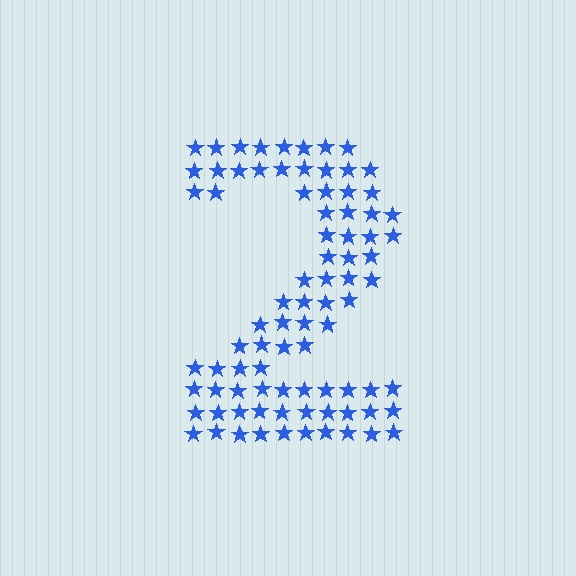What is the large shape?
The large shape is the digit 2.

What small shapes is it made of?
It is made of small stars.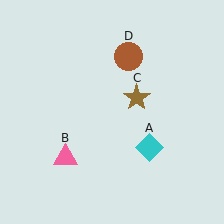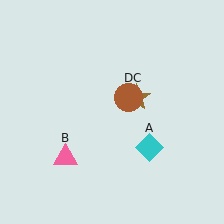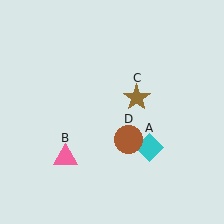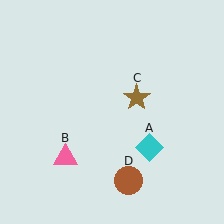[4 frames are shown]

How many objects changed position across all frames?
1 object changed position: brown circle (object D).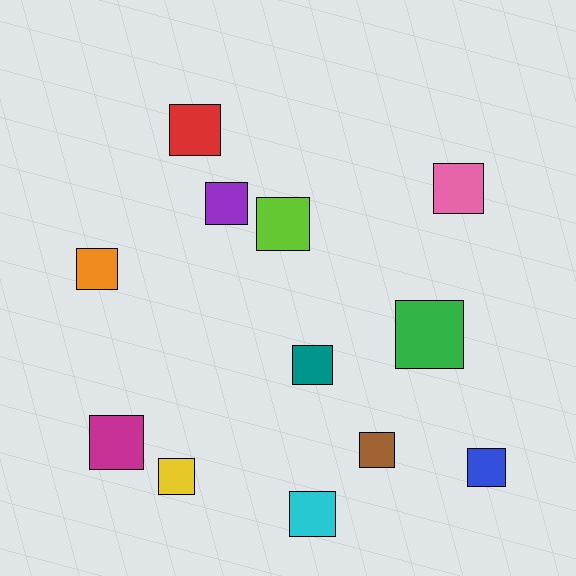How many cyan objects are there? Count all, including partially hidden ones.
There is 1 cyan object.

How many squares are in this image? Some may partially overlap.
There are 12 squares.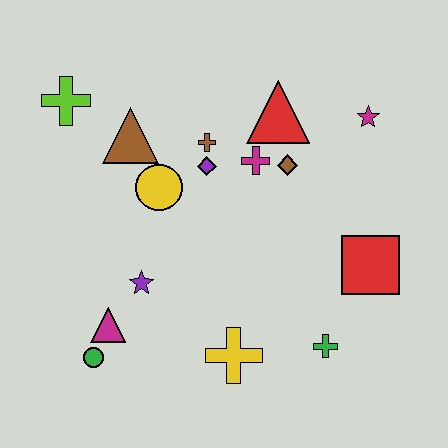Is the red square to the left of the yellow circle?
No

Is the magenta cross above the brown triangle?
No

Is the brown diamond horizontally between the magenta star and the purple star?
Yes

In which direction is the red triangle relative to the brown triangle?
The red triangle is to the right of the brown triangle.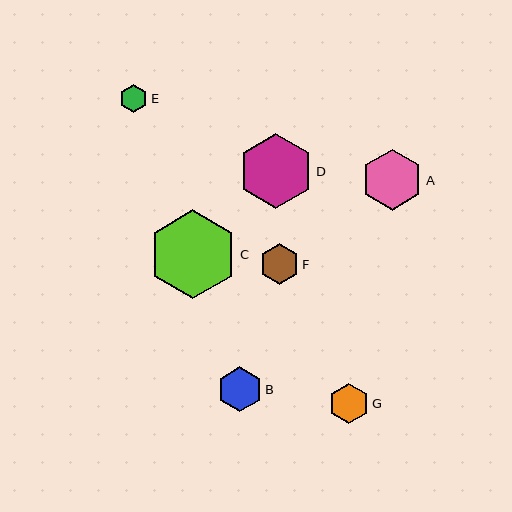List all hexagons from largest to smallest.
From largest to smallest: C, D, A, B, G, F, E.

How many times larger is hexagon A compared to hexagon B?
Hexagon A is approximately 1.4 times the size of hexagon B.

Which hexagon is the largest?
Hexagon C is the largest with a size of approximately 89 pixels.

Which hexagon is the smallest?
Hexagon E is the smallest with a size of approximately 28 pixels.